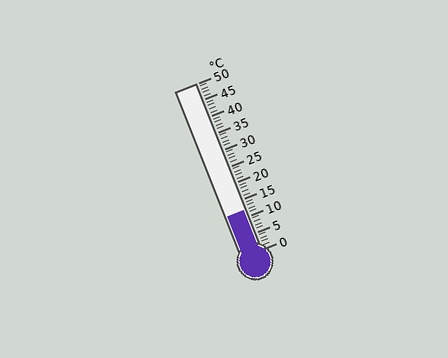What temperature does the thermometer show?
The thermometer shows approximately 12°C.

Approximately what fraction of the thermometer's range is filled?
The thermometer is filled to approximately 25% of its range.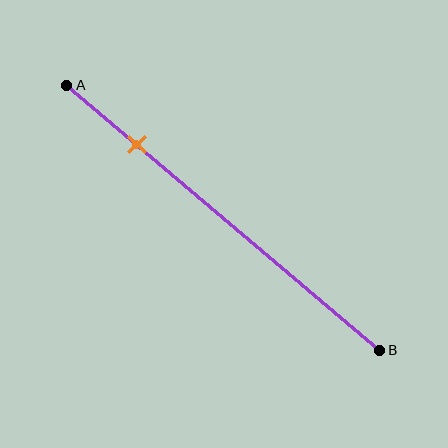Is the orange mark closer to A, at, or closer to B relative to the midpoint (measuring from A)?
The orange mark is closer to point A than the midpoint of segment AB.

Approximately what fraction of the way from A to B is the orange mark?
The orange mark is approximately 20% of the way from A to B.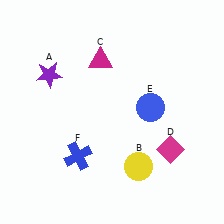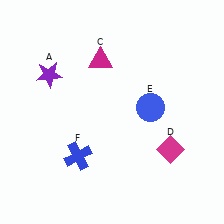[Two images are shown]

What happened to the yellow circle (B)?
The yellow circle (B) was removed in Image 2. It was in the bottom-right area of Image 1.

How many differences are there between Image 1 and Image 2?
There is 1 difference between the two images.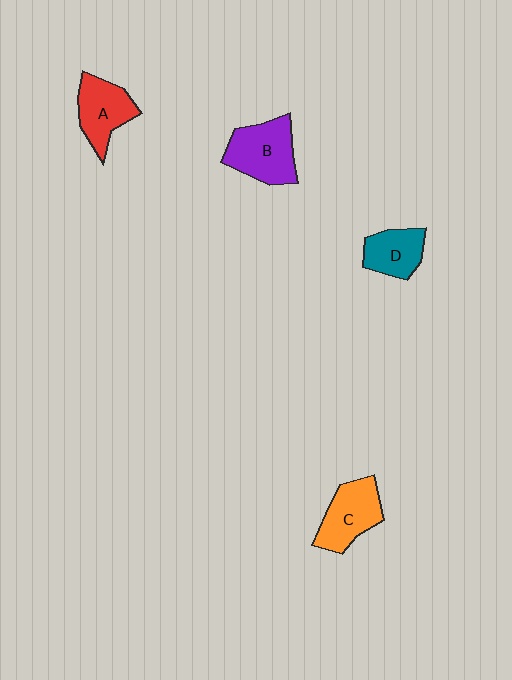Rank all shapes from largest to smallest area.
From largest to smallest: B (purple), C (orange), A (red), D (teal).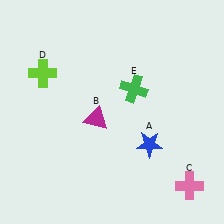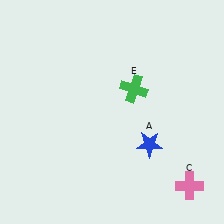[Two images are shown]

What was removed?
The magenta triangle (B), the lime cross (D) were removed in Image 2.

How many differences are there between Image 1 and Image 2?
There are 2 differences between the two images.